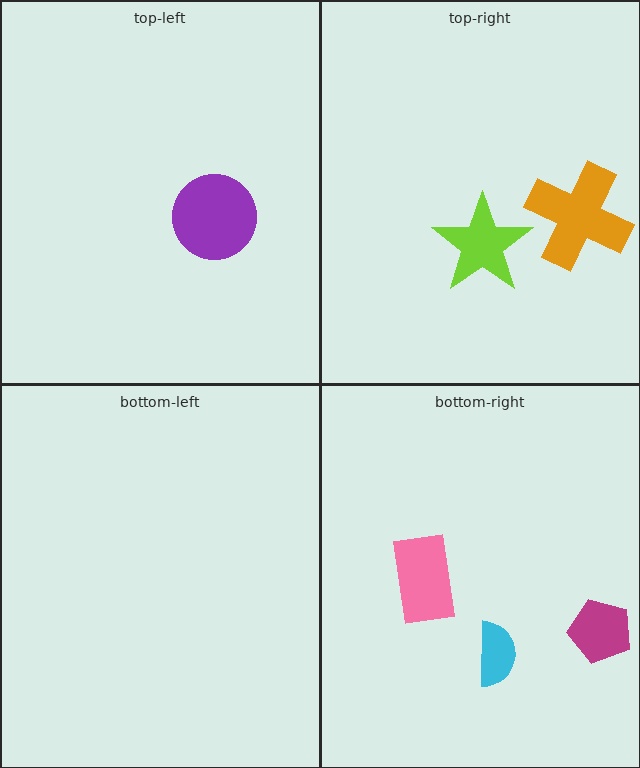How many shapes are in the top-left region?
1.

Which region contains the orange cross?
The top-right region.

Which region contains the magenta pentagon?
The bottom-right region.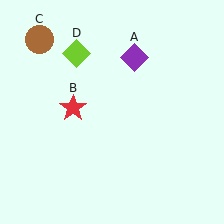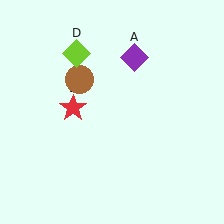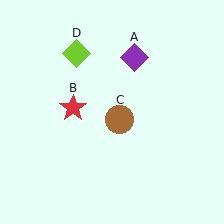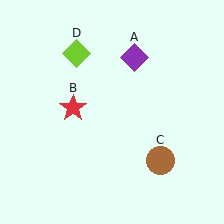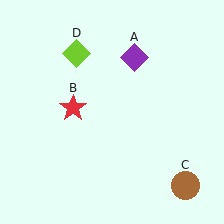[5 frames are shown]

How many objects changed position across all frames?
1 object changed position: brown circle (object C).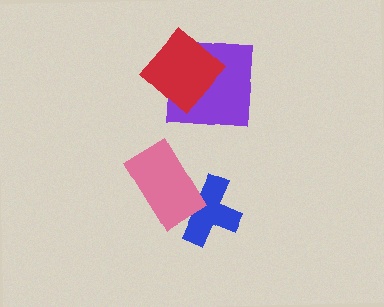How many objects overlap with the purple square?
1 object overlaps with the purple square.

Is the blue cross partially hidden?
Yes, it is partially covered by another shape.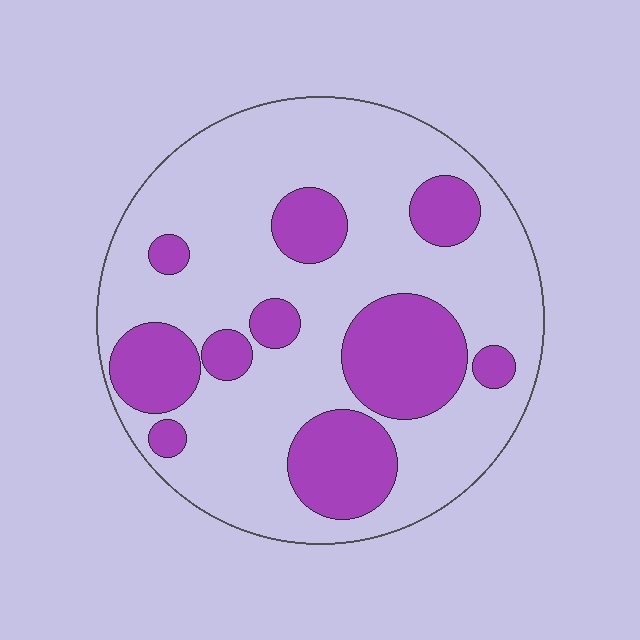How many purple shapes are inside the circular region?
10.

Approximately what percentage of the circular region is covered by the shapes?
Approximately 30%.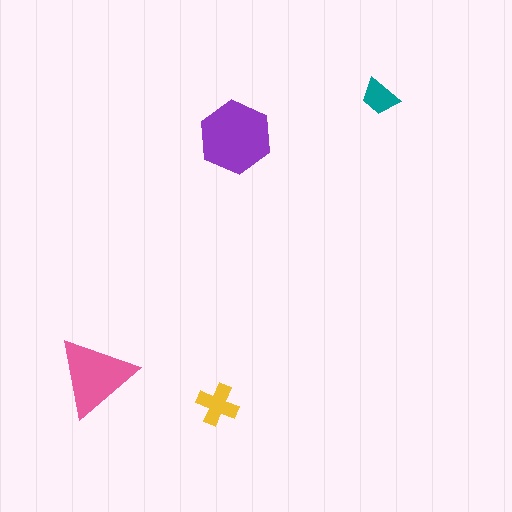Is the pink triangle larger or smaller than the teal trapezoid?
Larger.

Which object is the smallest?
The teal trapezoid.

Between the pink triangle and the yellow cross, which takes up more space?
The pink triangle.